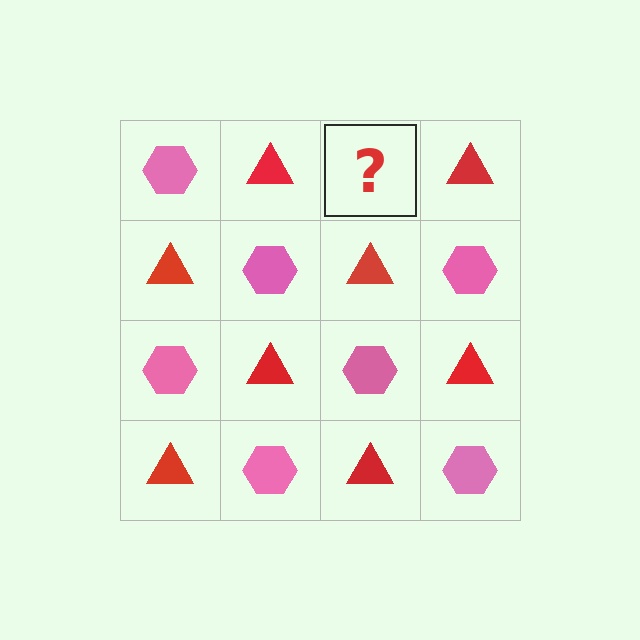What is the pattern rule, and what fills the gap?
The rule is that it alternates pink hexagon and red triangle in a checkerboard pattern. The gap should be filled with a pink hexagon.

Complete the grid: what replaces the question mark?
The question mark should be replaced with a pink hexagon.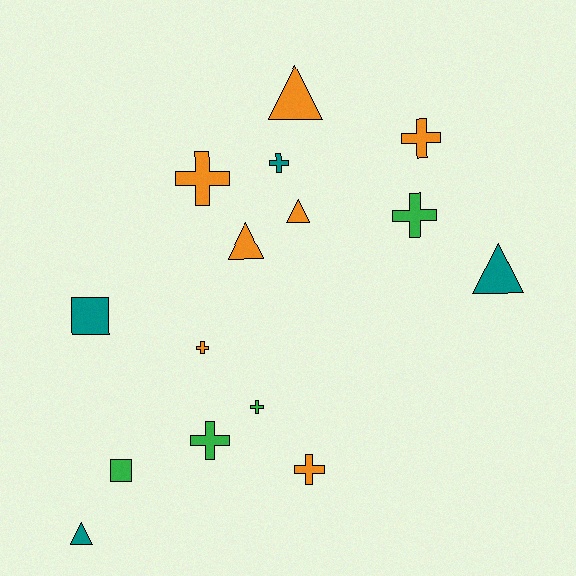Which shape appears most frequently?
Cross, with 8 objects.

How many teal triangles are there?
There are 2 teal triangles.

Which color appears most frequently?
Orange, with 7 objects.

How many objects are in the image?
There are 15 objects.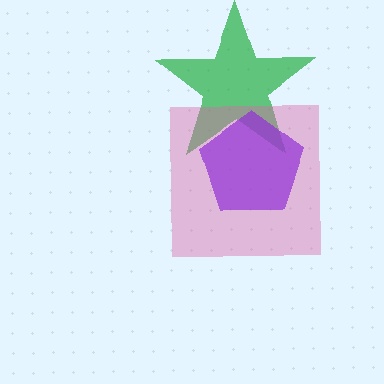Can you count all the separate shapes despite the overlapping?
Yes, there are 3 separate shapes.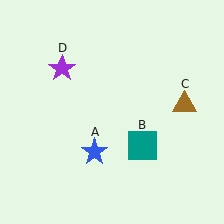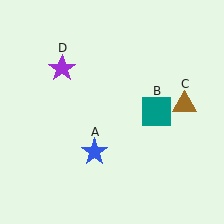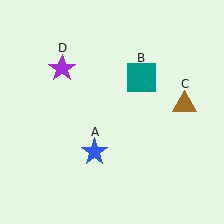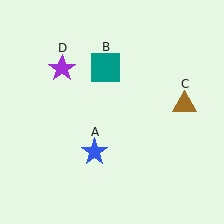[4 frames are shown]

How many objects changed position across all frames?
1 object changed position: teal square (object B).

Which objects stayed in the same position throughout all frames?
Blue star (object A) and brown triangle (object C) and purple star (object D) remained stationary.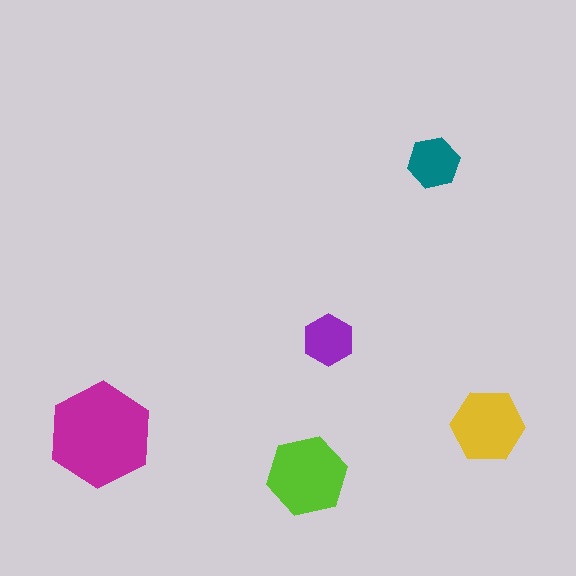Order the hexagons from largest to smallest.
the magenta one, the lime one, the yellow one, the teal one, the purple one.